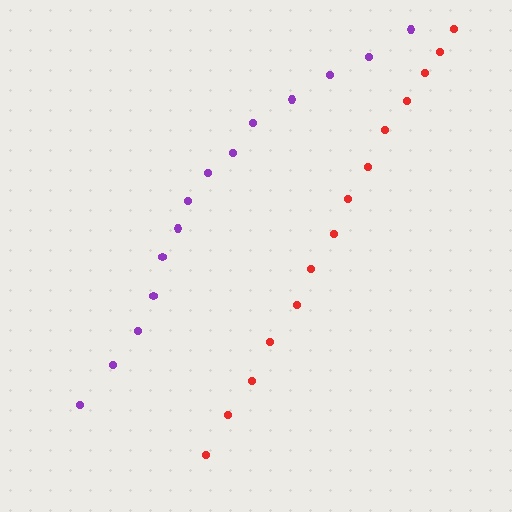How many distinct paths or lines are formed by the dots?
There are 2 distinct paths.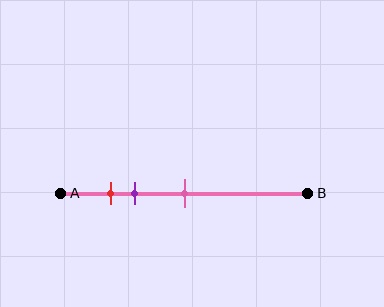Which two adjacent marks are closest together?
The red and purple marks are the closest adjacent pair.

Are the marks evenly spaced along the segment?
No, the marks are not evenly spaced.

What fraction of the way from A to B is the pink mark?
The pink mark is approximately 50% (0.5) of the way from A to B.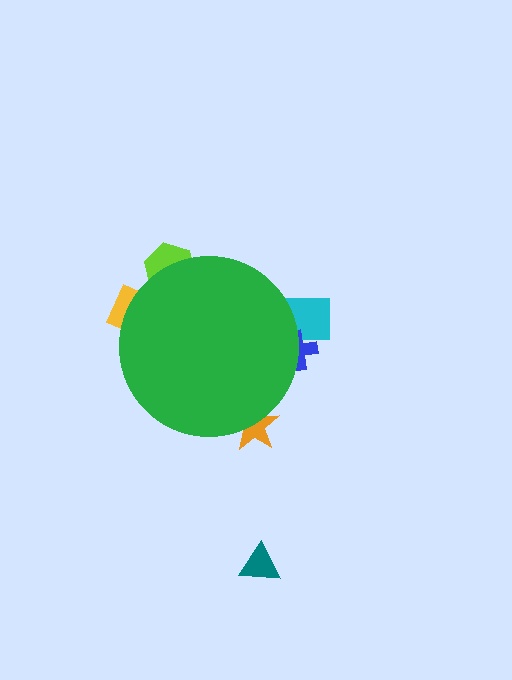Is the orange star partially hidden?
Yes, the orange star is partially hidden behind the green circle.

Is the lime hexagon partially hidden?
Yes, the lime hexagon is partially hidden behind the green circle.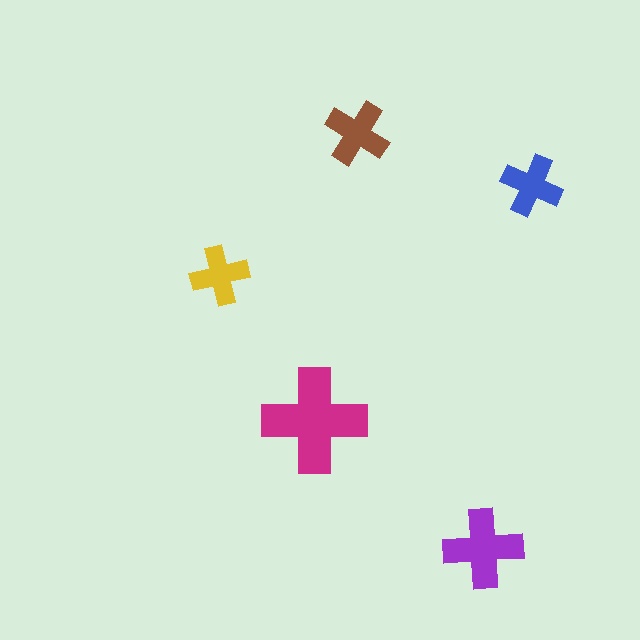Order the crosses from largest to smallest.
the magenta one, the purple one, the brown one, the blue one, the yellow one.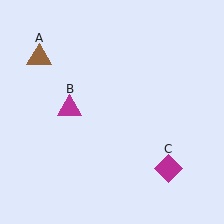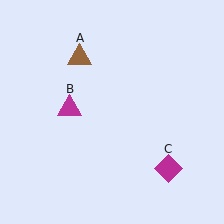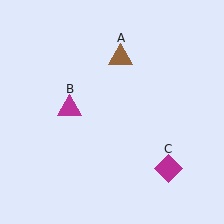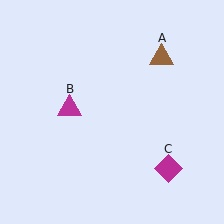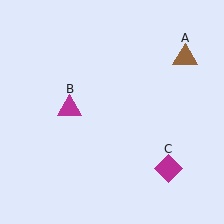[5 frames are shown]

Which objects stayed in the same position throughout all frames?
Magenta triangle (object B) and magenta diamond (object C) remained stationary.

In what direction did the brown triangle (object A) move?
The brown triangle (object A) moved right.